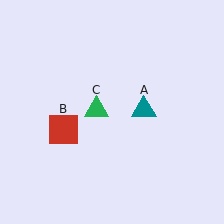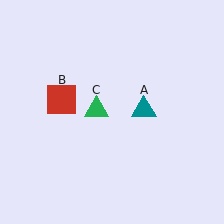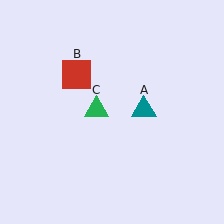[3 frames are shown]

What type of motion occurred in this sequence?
The red square (object B) rotated clockwise around the center of the scene.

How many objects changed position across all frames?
1 object changed position: red square (object B).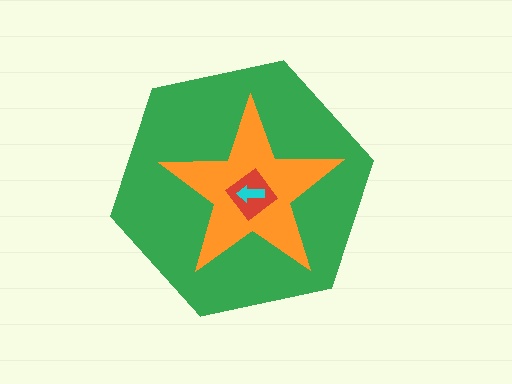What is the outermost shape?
The green hexagon.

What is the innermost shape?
The cyan arrow.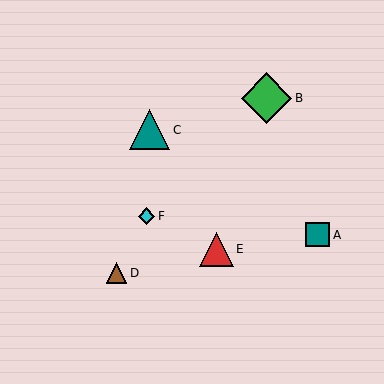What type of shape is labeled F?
Shape F is a cyan diamond.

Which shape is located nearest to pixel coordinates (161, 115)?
The teal triangle (labeled C) at (150, 130) is nearest to that location.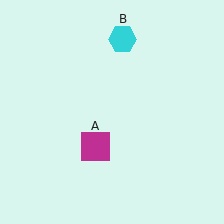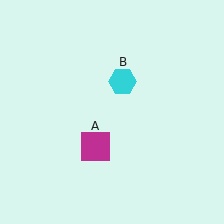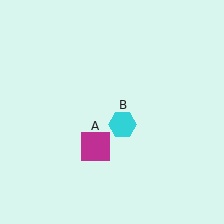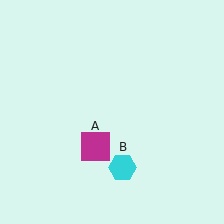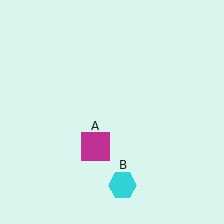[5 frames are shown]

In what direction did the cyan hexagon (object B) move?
The cyan hexagon (object B) moved down.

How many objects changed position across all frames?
1 object changed position: cyan hexagon (object B).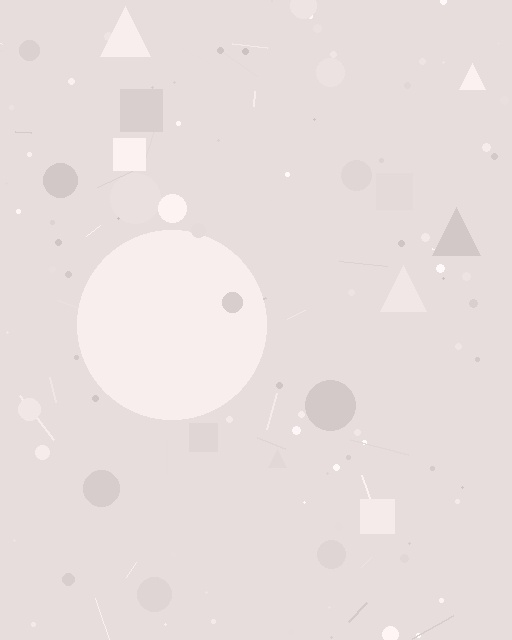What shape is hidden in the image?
A circle is hidden in the image.